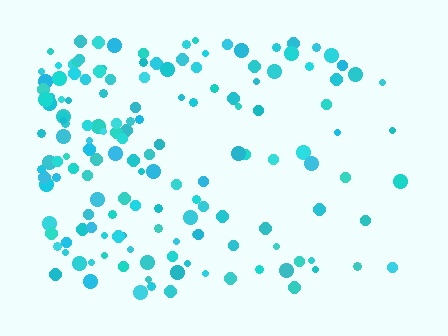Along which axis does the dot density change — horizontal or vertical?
Horizontal.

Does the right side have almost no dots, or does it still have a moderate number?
Still a moderate number, just noticeably fewer than the left.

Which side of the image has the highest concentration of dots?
The left.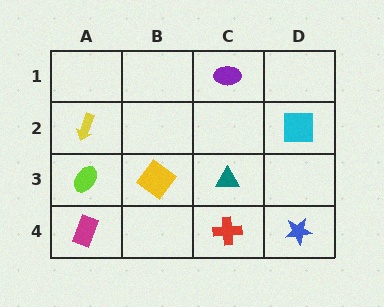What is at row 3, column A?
A lime ellipse.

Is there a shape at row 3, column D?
No, that cell is empty.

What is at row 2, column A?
A yellow arrow.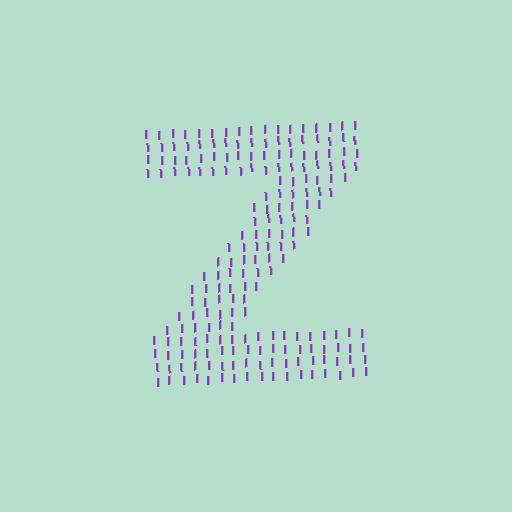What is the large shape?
The large shape is the letter Z.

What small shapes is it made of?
It is made of small letter I's.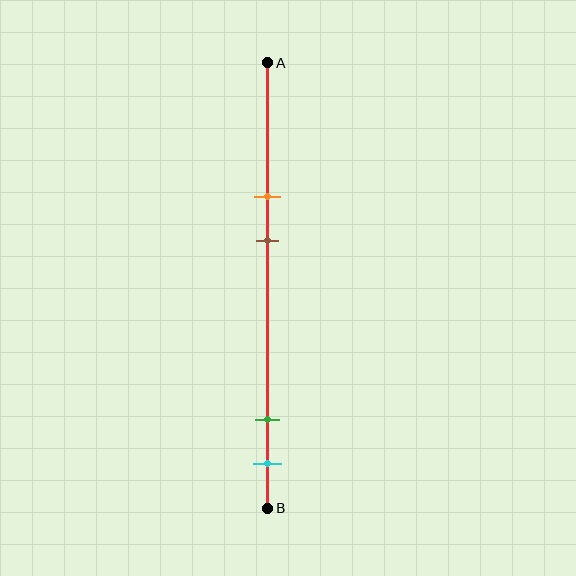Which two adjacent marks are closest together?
The green and cyan marks are the closest adjacent pair.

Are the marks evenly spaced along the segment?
No, the marks are not evenly spaced.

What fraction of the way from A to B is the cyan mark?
The cyan mark is approximately 90% (0.9) of the way from A to B.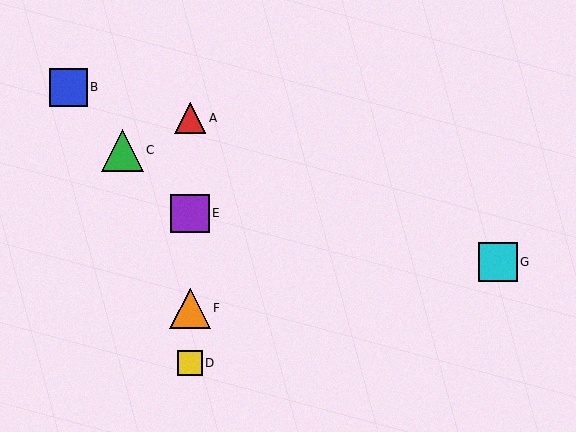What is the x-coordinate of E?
Object E is at x≈190.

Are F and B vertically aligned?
No, F is at x≈190 and B is at x≈68.